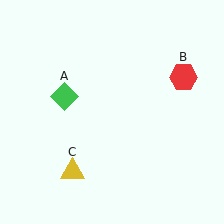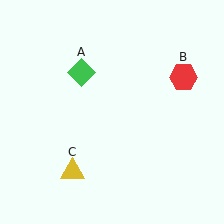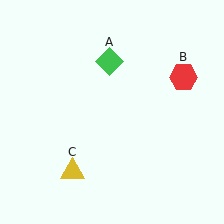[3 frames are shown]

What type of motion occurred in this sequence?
The green diamond (object A) rotated clockwise around the center of the scene.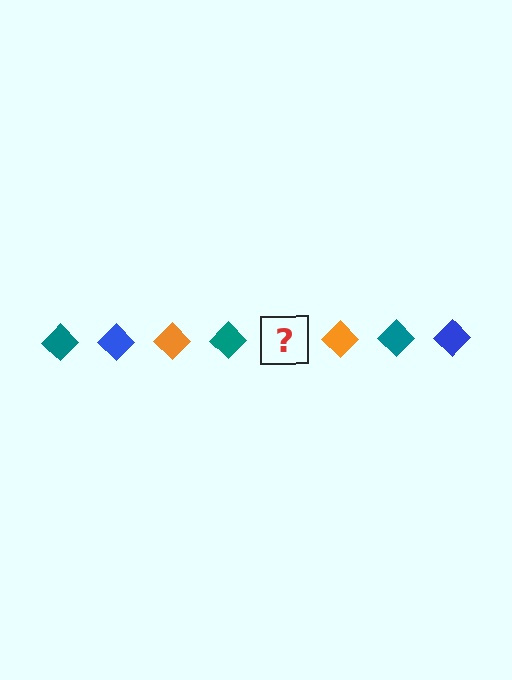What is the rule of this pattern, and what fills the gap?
The rule is that the pattern cycles through teal, blue, orange diamonds. The gap should be filled with a blue diamond.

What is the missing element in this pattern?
The missing element is a blue diamond.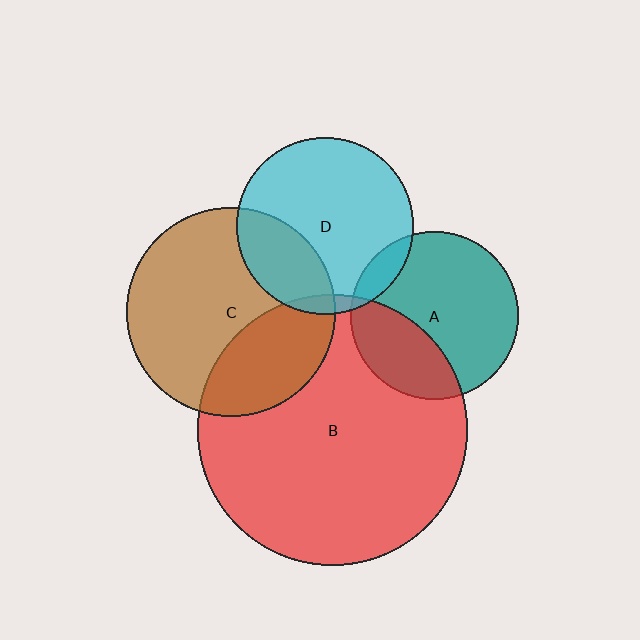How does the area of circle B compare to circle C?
Approximately 1.7 times.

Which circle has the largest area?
Circle B (red).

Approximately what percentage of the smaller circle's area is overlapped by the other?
Approximately 30%.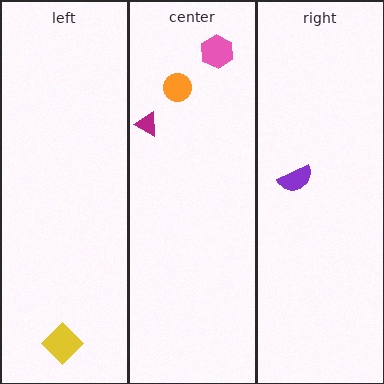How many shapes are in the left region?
1.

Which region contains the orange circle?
The center region.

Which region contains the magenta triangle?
The center region.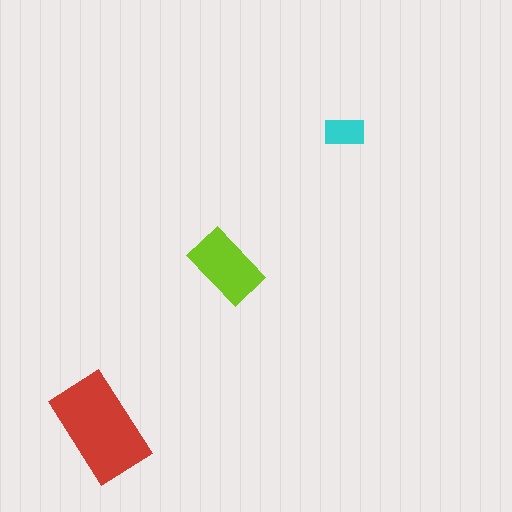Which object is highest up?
The cyan rectangle is topmost.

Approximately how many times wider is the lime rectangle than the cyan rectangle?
About 2 times wider.